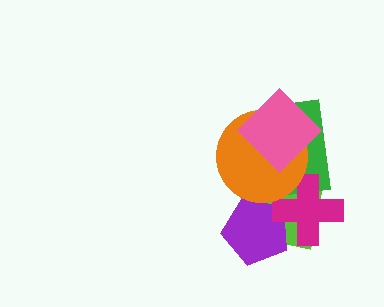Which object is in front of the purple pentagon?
The magenta cross is in front of the purple pentagon.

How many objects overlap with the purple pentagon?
2 objects overlap with the purple pentagon.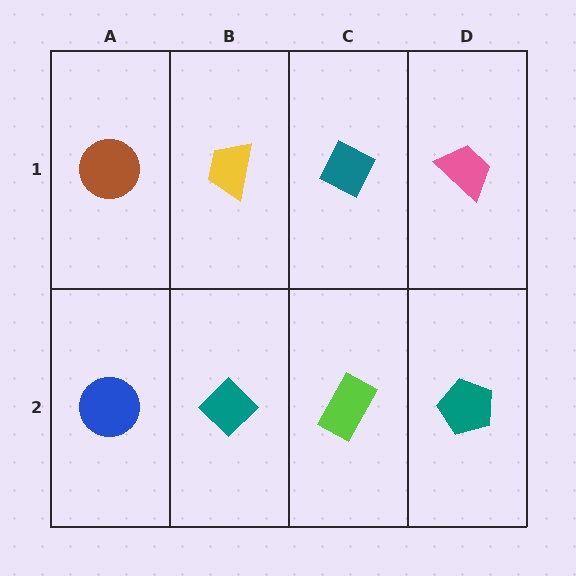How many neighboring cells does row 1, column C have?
3.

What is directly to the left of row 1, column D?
A teal diamond.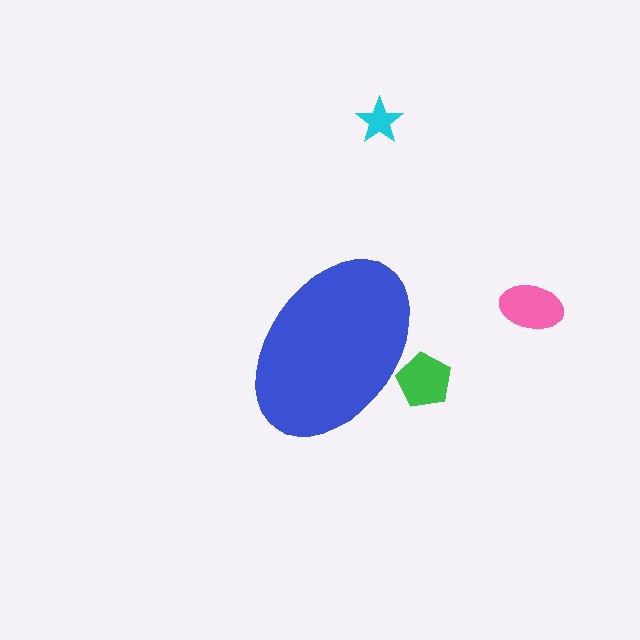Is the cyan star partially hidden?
No, the cyan star is fully visible.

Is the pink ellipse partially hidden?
No, the pink ellipse is fully visible.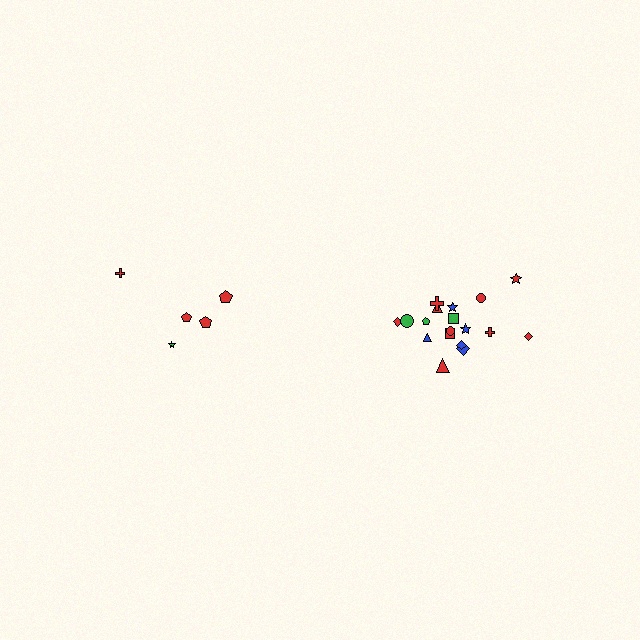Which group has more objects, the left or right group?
The right group.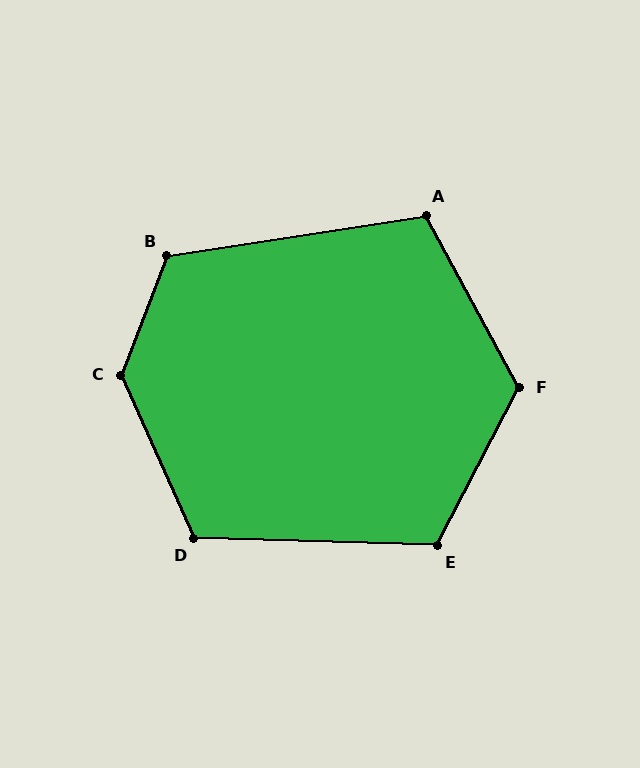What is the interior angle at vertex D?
Approximately 116 degrees (obtuse).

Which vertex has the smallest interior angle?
A, at approximately 109 degrees.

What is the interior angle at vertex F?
Approximately 124 degrees (obtuse).